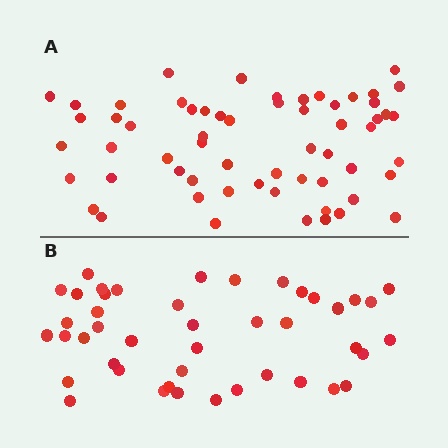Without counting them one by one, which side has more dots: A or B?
Region A (the top region) has more dots.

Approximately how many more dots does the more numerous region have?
Region A has approximately 15 more dots than region B.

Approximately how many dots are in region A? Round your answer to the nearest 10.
About 60 dots.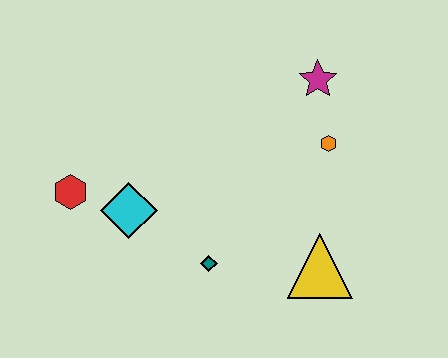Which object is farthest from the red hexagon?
The magenta star is farthest from the red hexagon.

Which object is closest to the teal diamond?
The cyan diamond is closest to the teal diamond.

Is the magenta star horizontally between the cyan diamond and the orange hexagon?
Yes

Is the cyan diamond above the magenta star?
No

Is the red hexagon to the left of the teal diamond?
Yes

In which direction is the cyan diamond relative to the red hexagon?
The cyan diamond is to the right of the red hexagon.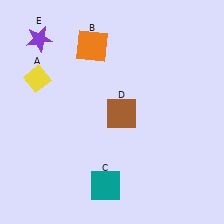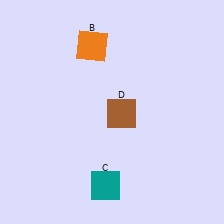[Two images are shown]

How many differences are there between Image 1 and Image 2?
There are 2 differences between the two images.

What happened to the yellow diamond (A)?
The yellow diamond (A) was removed in Image 2. It was in the top-left area of Image 1.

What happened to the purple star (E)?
The purple star (E) was removed in Image 2. It was in the top-left area of Image 1.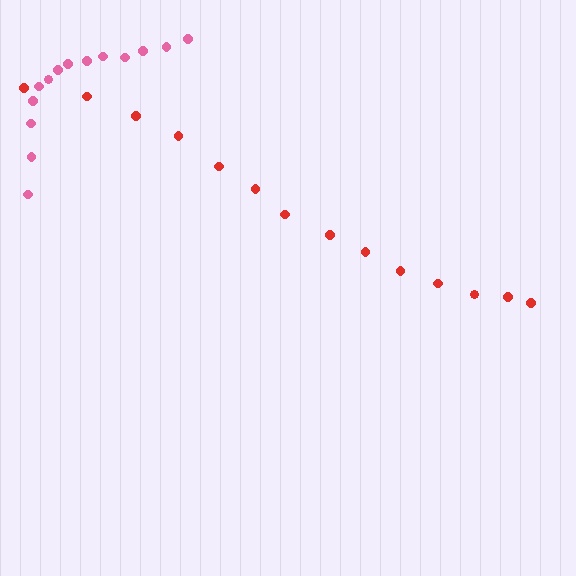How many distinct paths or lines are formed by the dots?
There are 2 distinct paths.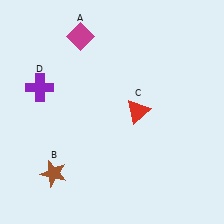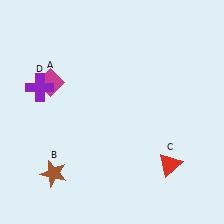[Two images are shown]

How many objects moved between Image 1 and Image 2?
2 objects moved between the two images.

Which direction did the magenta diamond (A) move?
The magenta diamond (A) moved down.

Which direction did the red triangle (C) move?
The red triangle (C) moved down.